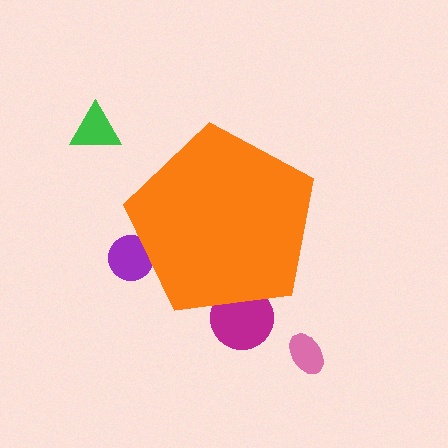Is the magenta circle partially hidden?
Yes, the magenta circle is partially hidden behind the orange pentagon.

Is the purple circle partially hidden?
Yes, the purple circle is partially hidden behind the orange pentagon.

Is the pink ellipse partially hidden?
No, the pink ellipse is fully visible.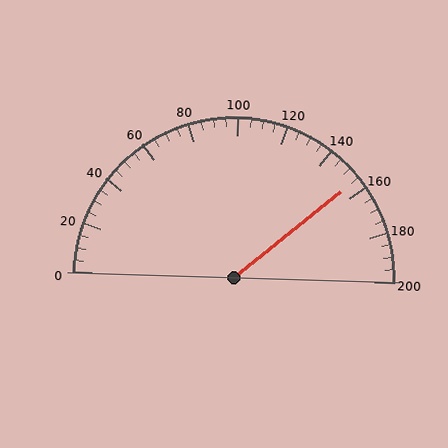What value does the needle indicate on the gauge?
The needle indicates approximately 155.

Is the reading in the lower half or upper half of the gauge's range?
The reading is in the upper half of the range (0 to 200).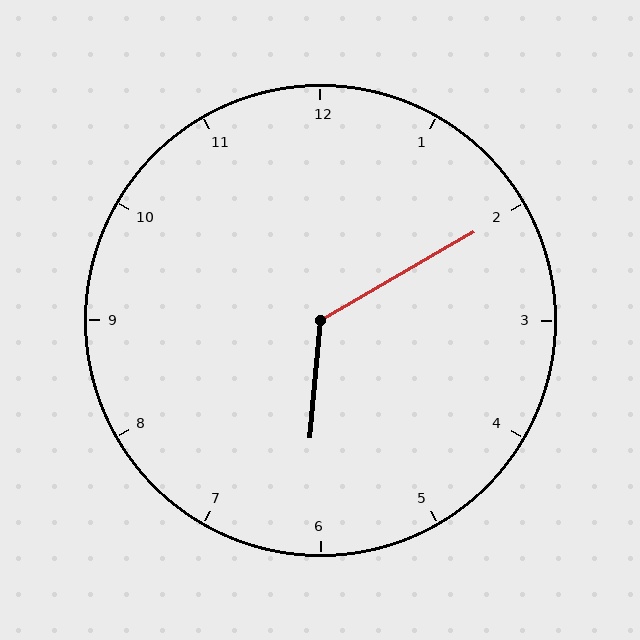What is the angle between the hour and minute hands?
Approximately 125 degrees.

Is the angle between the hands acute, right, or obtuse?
It is obtuse.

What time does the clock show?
6:10.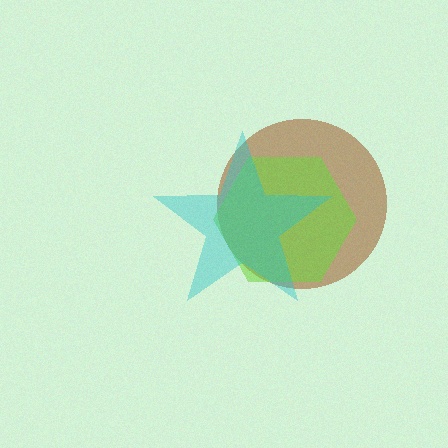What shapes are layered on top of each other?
The layered shapes are: a brown circle, a lime hexagon, a cyan star.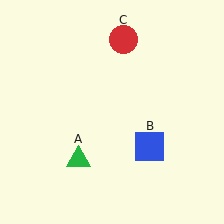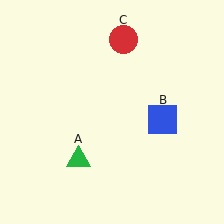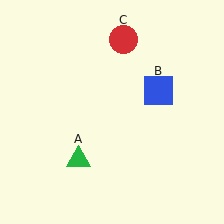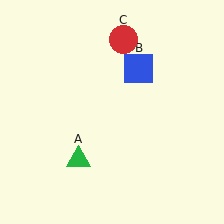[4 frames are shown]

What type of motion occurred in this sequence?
The blue square (object B) rotated counterclockwise around the center of the scene.